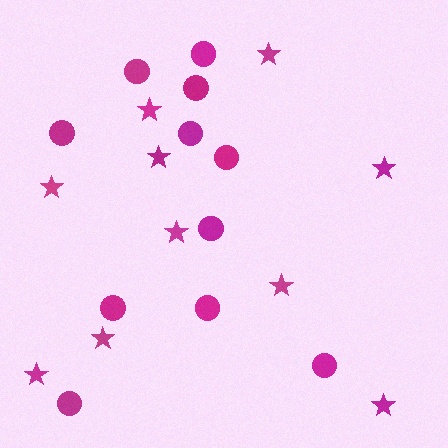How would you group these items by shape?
There are 2 groups: one group of stars (10) and one group of circles (11).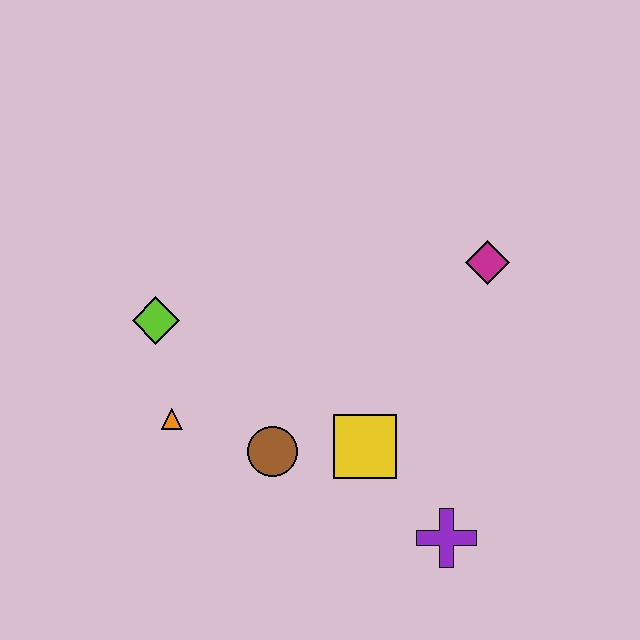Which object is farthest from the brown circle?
The magenta diamond is farthest from the brown circle.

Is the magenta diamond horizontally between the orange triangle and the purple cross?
No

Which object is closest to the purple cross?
The yellow square is closest to the purple cross.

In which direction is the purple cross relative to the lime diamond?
The purple cross is to the right of the lime diamond.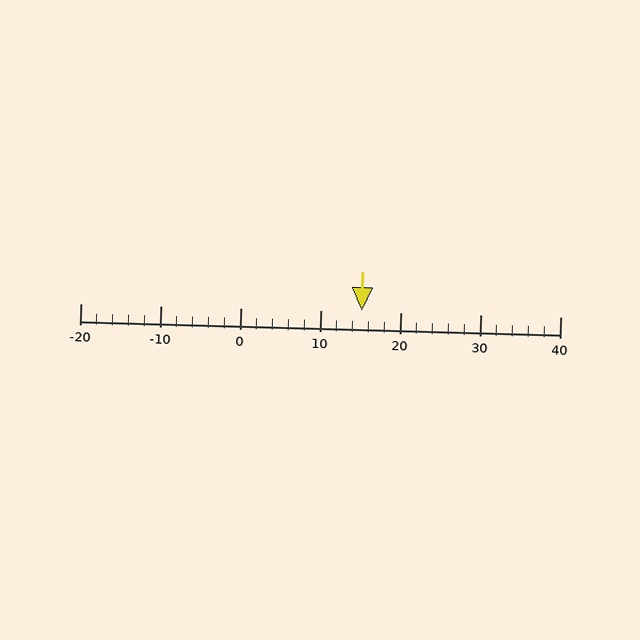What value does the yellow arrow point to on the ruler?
The yellow arrow points to approximately 15.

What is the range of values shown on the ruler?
The ruler shows values from -20 to 40.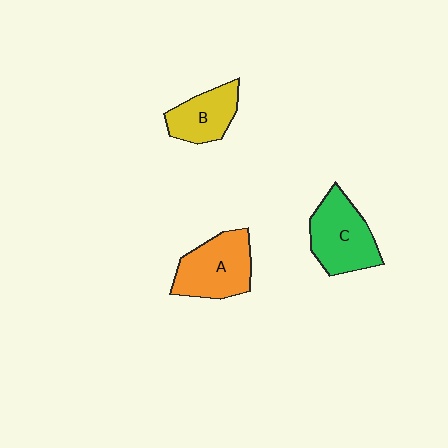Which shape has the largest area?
Shape C (green).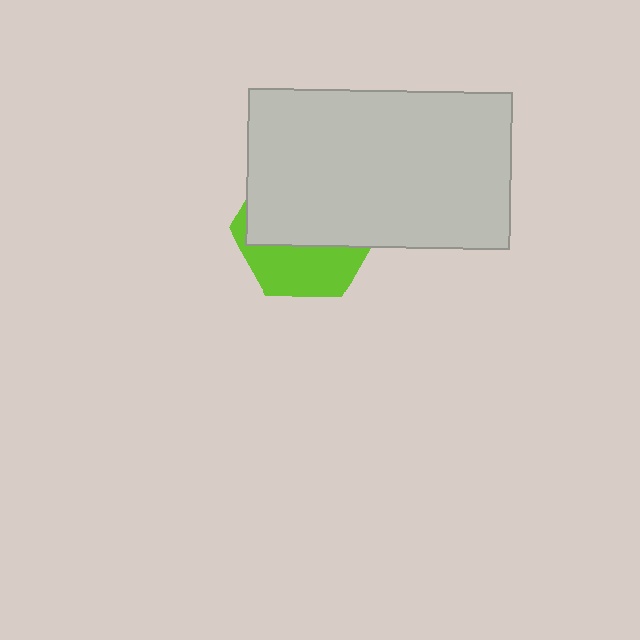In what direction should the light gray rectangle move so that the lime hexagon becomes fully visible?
The light gray rectangle should move up. That is the shortest direction to clear the overlap and leave the lime hexagon fully visible.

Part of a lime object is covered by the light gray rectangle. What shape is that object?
It is a hexagon.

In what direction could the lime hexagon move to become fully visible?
The lime hexagon could move down. That would shift it out from behind the light gray rectangle entirely.